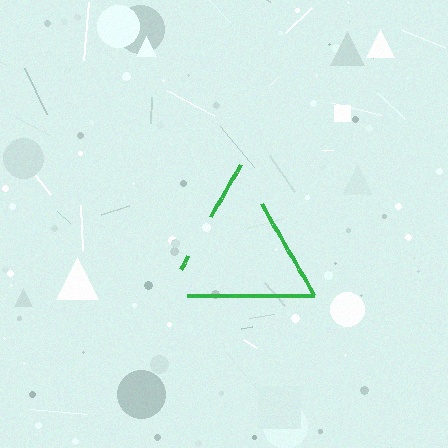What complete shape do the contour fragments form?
The contour fragments form a triangle.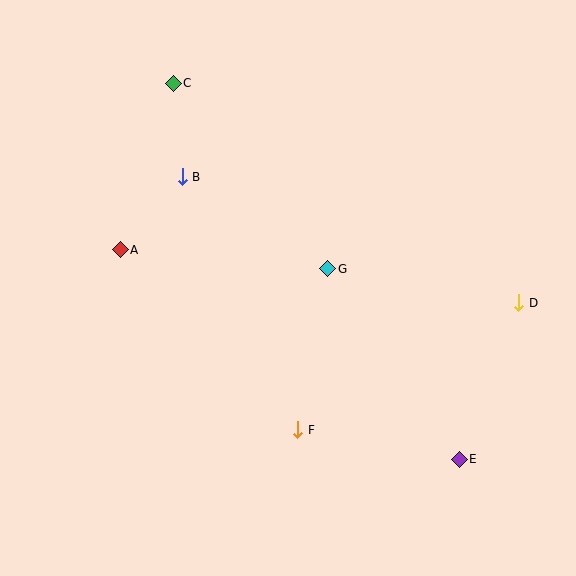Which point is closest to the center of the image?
Point G at (328, 269) is closest to the center.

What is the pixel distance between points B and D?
The distance between B and D is 360 pixels.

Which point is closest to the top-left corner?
Point C is closest to the top-left corner.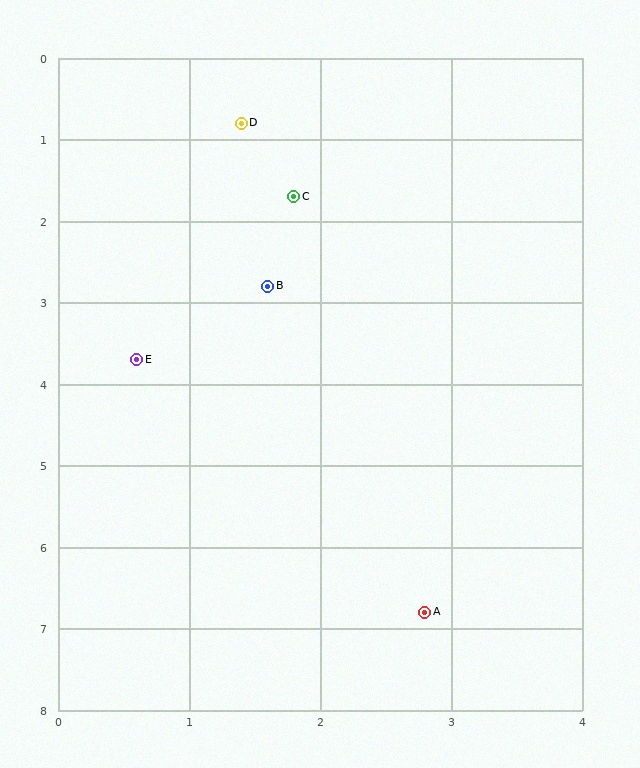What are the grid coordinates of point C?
Point C is at approximately (1.8, 1.7).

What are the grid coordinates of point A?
Point A is at approximately (2.8, 6.8).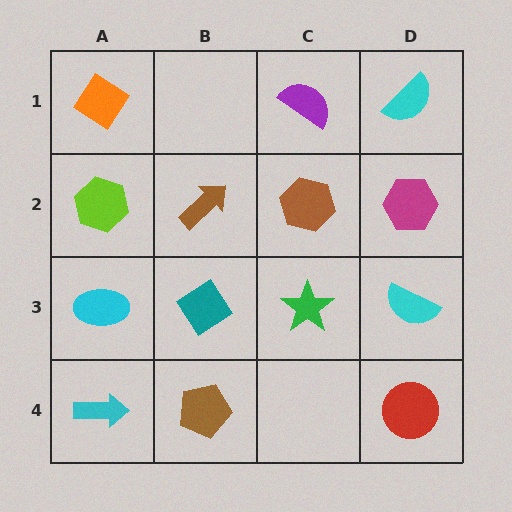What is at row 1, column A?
An orange diamond.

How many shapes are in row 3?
4 shapes.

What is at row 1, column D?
A cyan semicircle.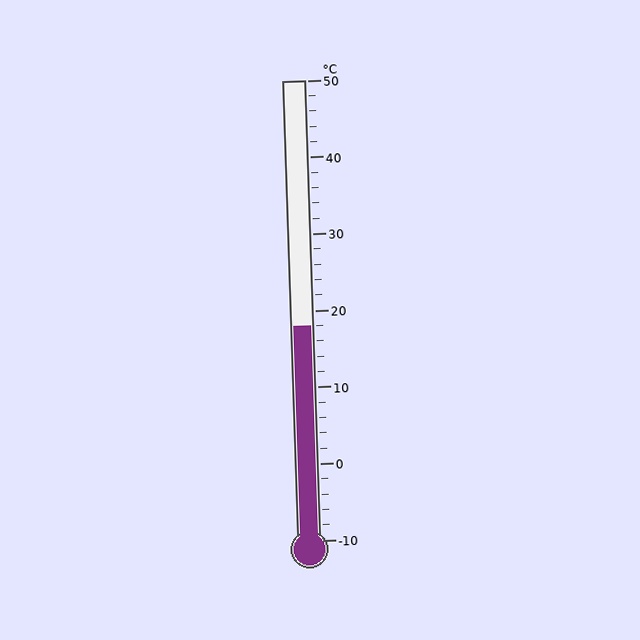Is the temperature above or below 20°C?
The temperature is below 20°C.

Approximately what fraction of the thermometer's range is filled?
The thermometer is filled to approximately 45% of its range.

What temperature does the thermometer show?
The thermometer shows approximately 18°C.